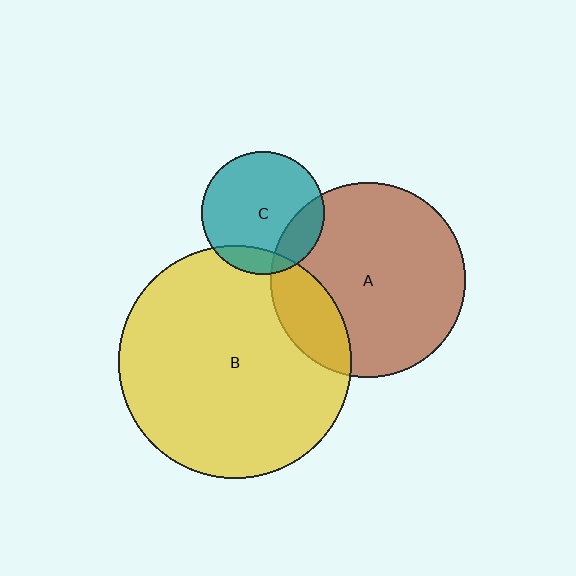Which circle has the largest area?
Circle B (yellow).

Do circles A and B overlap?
Yes.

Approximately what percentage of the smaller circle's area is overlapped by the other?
Approximately 20%.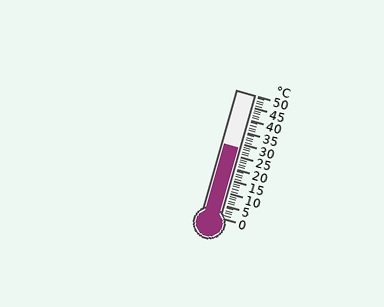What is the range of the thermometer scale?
The thermometer scale ranges from 0°C to 50°C.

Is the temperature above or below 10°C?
The temperature is above 10°C.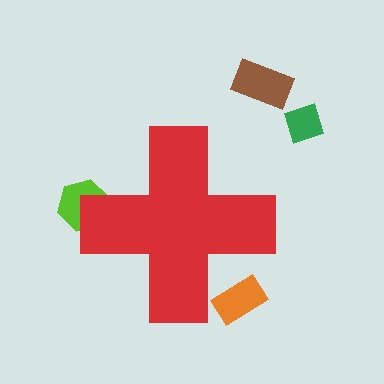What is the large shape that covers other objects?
A red cross.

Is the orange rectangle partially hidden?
Yes, the orange rectangle is partially hidden behind the red cross.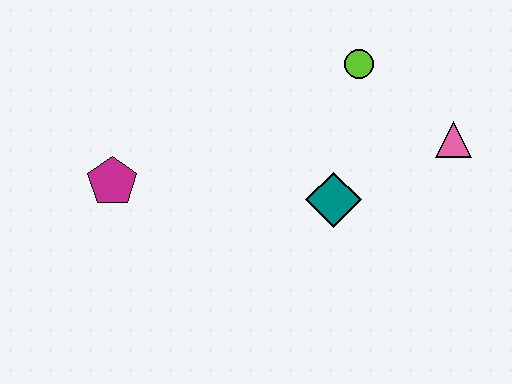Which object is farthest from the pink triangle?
The magenta pentagon is farthest from the pink triangle.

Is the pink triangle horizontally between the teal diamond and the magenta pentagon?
No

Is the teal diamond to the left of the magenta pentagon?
No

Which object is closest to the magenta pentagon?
The teal diamond is closest to the magenta pentagon.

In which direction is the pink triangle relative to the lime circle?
The pink triangle is to the right of the lime circle.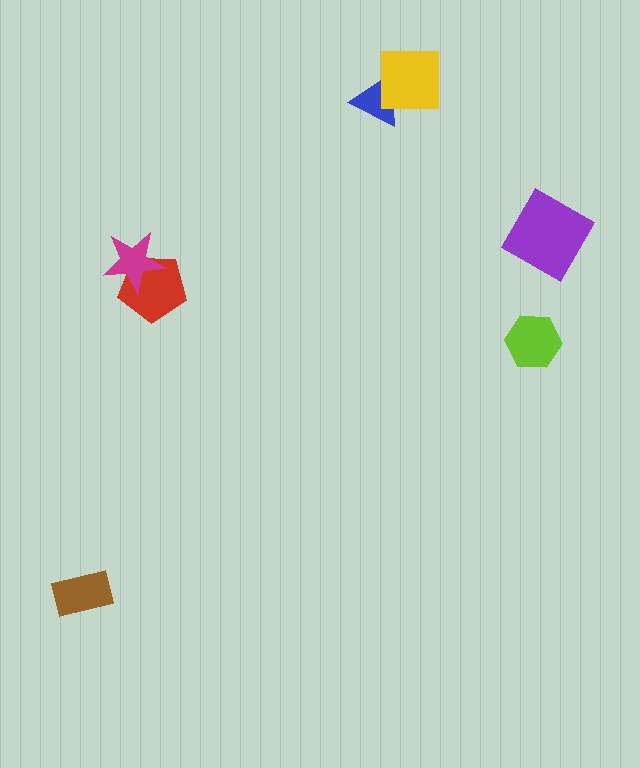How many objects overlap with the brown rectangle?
0 objects overlap with the brown rectangle.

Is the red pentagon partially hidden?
Yes, it is partially covered by another shape.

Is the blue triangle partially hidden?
Yes, it is partially covered by another shape.